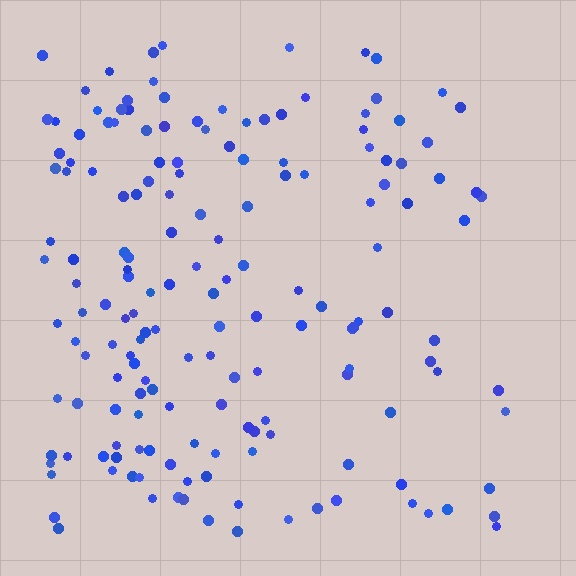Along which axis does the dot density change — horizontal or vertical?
Horizontal.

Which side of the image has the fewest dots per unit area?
The right.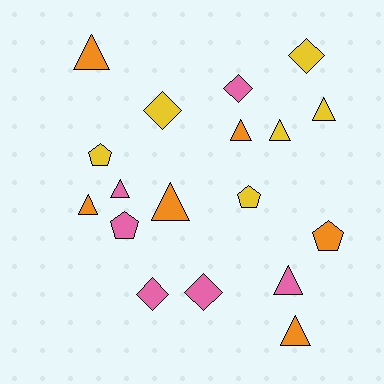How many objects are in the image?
There are 18 objects.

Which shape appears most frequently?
Triangle, with 9 objects.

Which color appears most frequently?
Pink, with 6 objects.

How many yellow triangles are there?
There are 2 yellow triangles.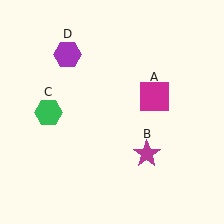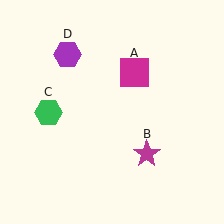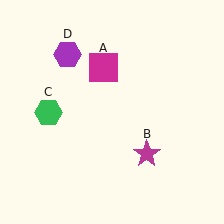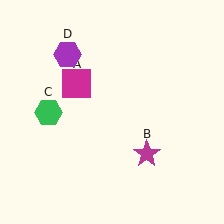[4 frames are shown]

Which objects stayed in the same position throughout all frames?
Magenta star (object B) and green hexagon (object C) and purple hexagon (object D) remained stationary.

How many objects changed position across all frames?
1 object changed position: magenta square (object A).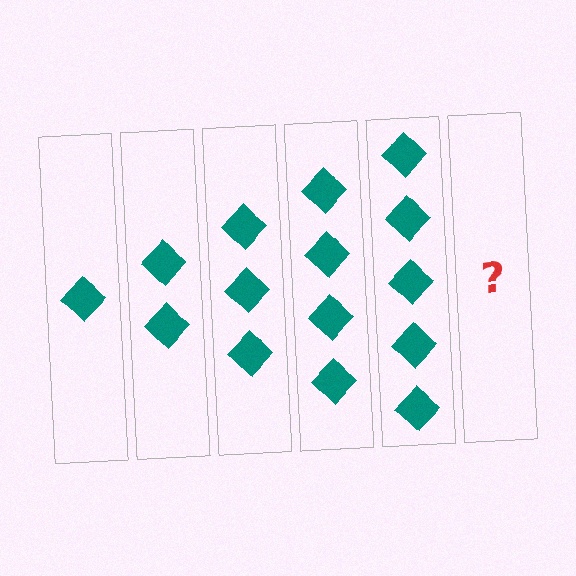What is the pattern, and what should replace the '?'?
The pattern is that each step adds one more diamond. The '?' should be 6 diamonds.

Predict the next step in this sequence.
The next step is 6 diamonds.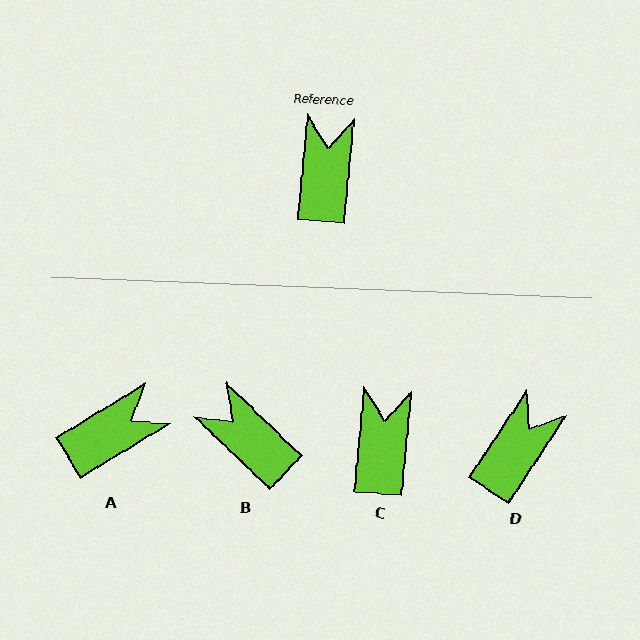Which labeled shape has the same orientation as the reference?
C.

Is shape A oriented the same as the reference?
No, it is off by about 54 degrees.